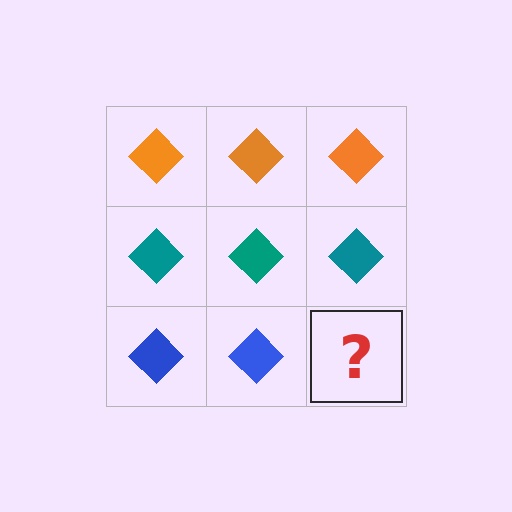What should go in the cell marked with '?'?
The missing cell should contain a blue diamond.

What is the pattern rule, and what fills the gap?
The rule is that each row has a consistent color. The gap should be filled with a blue diamond.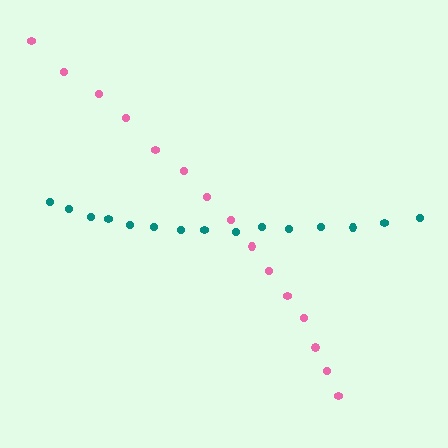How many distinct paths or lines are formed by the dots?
There are 2 distinct paths.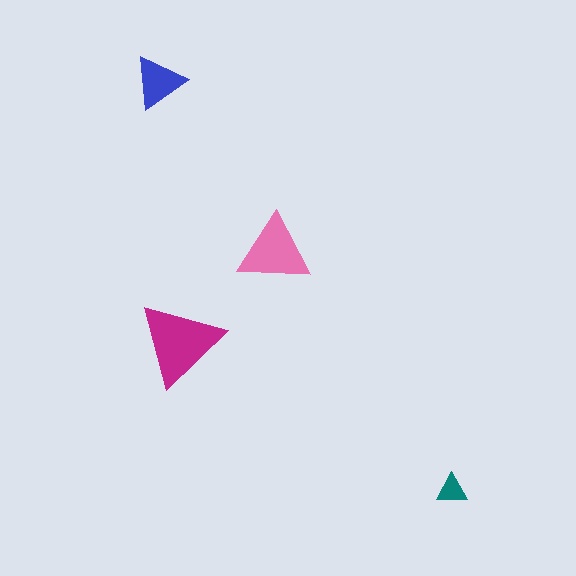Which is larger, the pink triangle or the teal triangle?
The pink one.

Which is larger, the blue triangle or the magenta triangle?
The magenta one.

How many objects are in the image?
There are 4 objects in the image.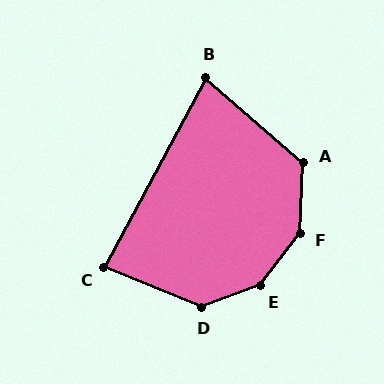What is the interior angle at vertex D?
Approximately 137 degrees (obtuse).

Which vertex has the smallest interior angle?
B, at approximately 77 degrees.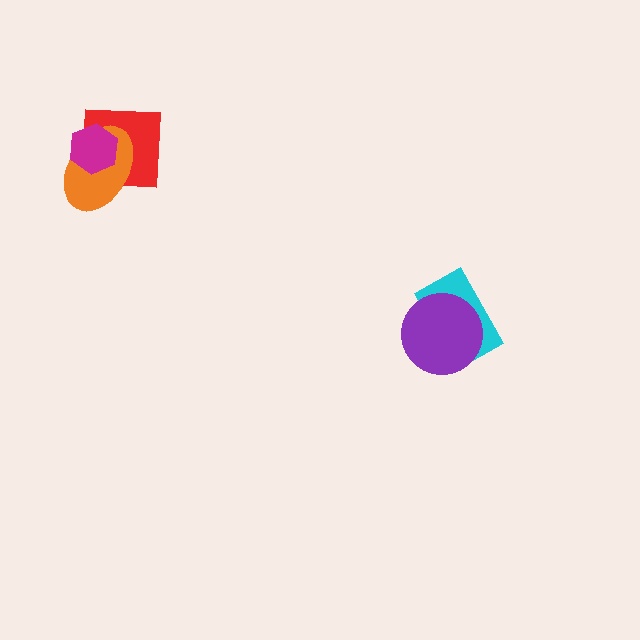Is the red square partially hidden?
Yes, it is partially covered by another shape.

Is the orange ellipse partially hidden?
Yes, it is partially covered by another shape.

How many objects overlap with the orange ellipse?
2 objects overlap with the orange ellipse.